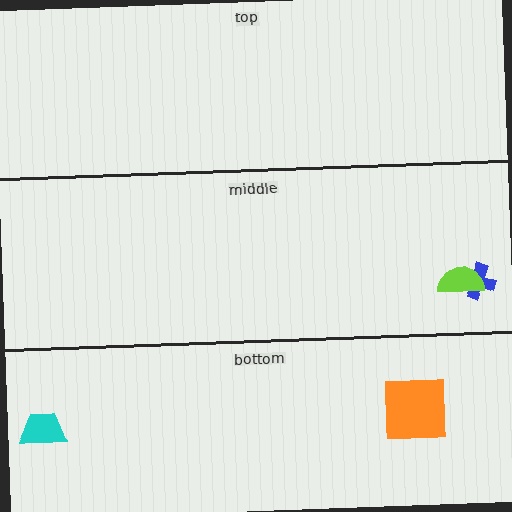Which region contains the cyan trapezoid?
The bottom region.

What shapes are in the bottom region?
The cyan trapezoid, the orange square.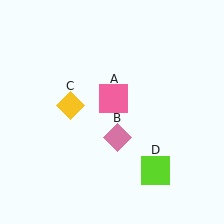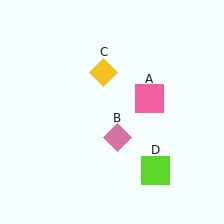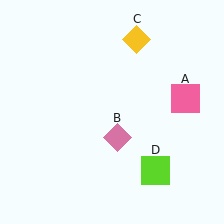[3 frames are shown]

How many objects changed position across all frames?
2 objects changed position: pink square (object A), yellow diamond (object C).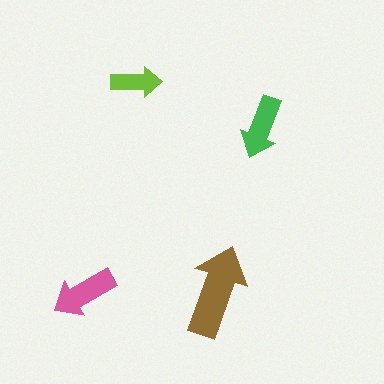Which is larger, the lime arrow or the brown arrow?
The brown one.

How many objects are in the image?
There are 4 objects in the image.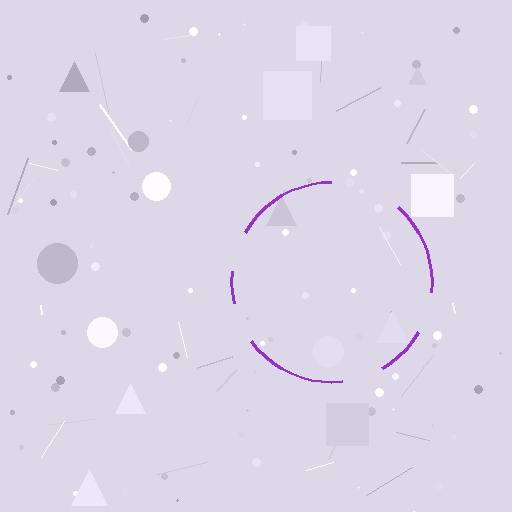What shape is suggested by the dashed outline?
The dashed outline suggests a circle.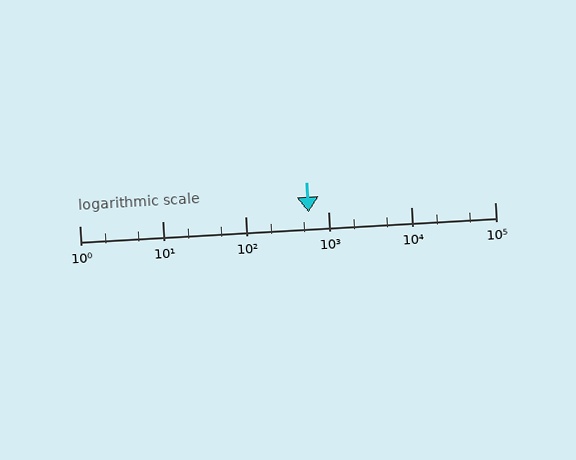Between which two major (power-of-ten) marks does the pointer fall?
The pointer is between 100 and 1000.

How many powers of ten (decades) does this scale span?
The scale spans 5 decades, from 1 to 100000.